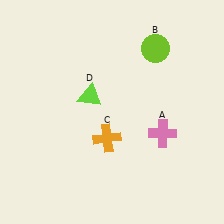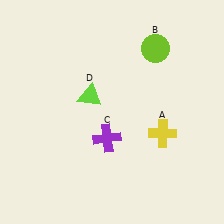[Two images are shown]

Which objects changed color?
A changed from pink to yellow. C changed from orange to purple.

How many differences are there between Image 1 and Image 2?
There are 2 differences between the two images.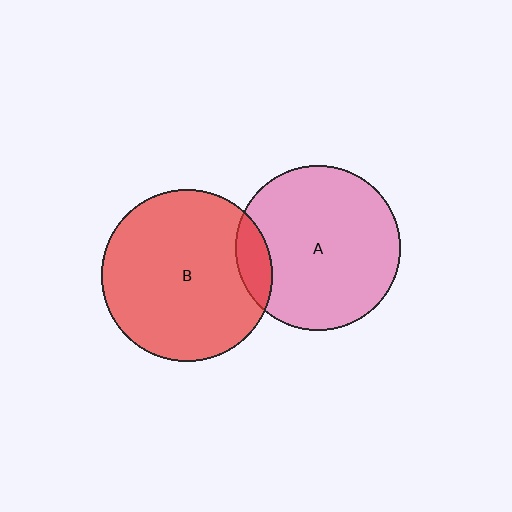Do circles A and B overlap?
Yes.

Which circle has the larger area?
Circle B (red).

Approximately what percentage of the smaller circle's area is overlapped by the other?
Approximately 10%.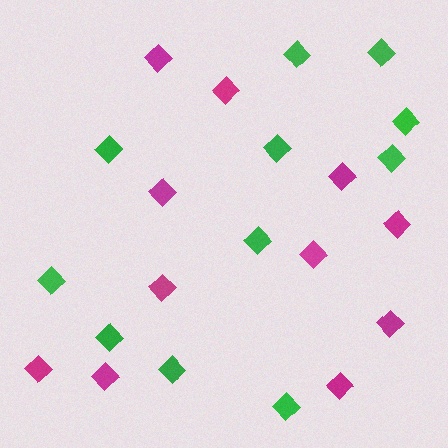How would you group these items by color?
There are 2 groups: one group of magenta diamonds (11) and one group of green diamonds (11).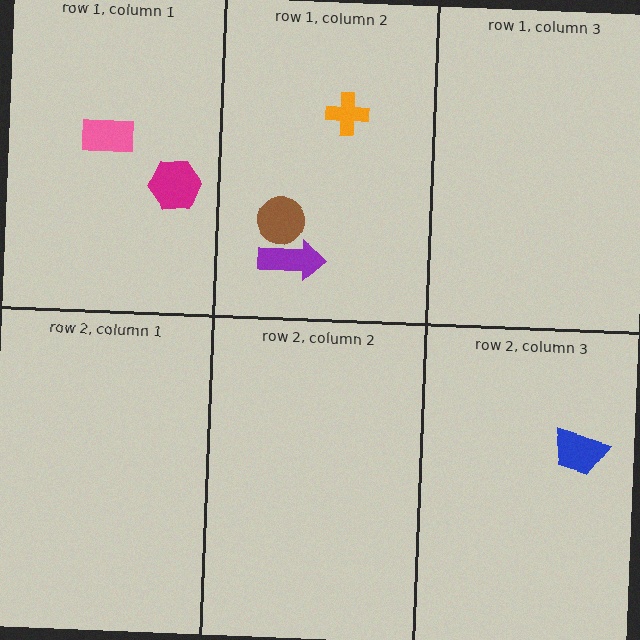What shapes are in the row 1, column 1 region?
The magenta hexagon, the pink rectangle.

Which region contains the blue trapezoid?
The row 2, column 3 region.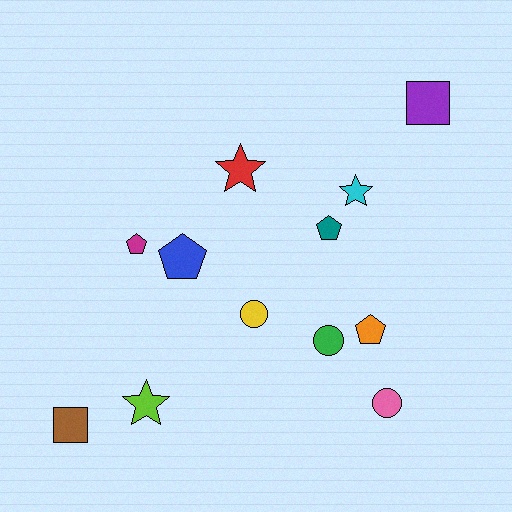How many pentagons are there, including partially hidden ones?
There are 4 pentagons.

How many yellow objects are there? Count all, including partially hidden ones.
There is 1 yellow object.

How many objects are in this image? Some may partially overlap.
There are 12 objects.